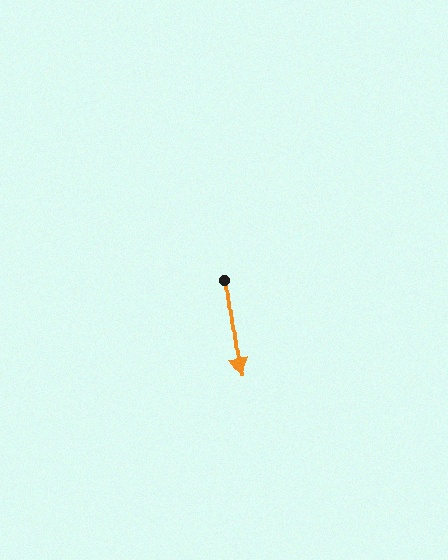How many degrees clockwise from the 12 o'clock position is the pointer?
Approximately 173 degrees.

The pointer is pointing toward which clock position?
Roughly 6 o'clock.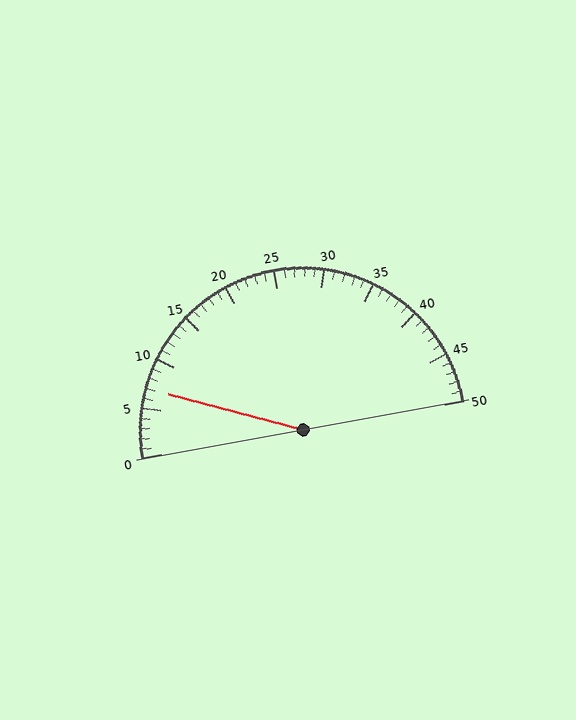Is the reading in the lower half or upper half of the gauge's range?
The reading is in the lower half of the range (0 to 50).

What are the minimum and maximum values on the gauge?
The gauge ranges from 0 to 50.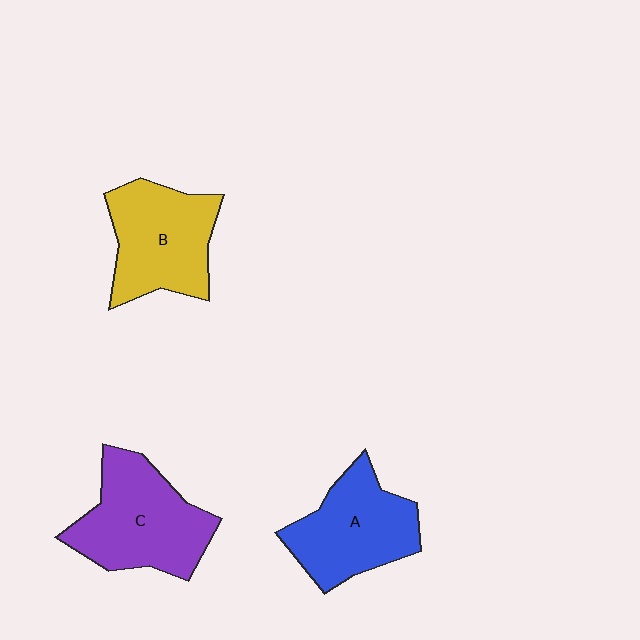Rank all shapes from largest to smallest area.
From largest to smallest: C (purple), B (yellow), A (blue).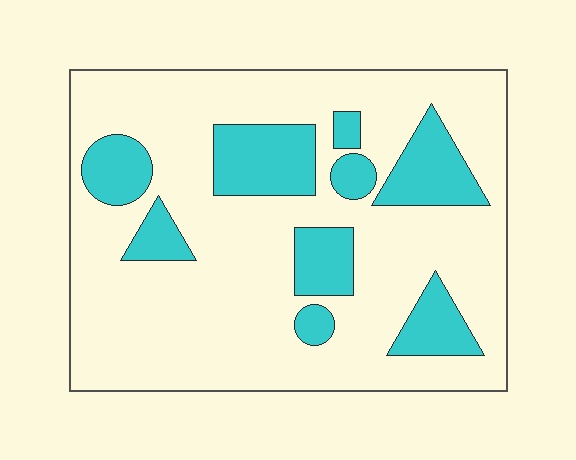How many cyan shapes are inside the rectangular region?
9.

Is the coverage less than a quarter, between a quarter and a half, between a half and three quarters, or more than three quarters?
Less than a quarter.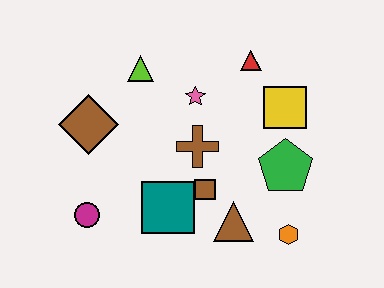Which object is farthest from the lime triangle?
The orange hexagon is farthest from the lime triangle.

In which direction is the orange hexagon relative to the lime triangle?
The orange hexagon is below the lime triangle.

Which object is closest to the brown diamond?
The lime triangle is closest to the brown diamond.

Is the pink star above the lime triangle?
No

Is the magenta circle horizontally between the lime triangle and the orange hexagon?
No